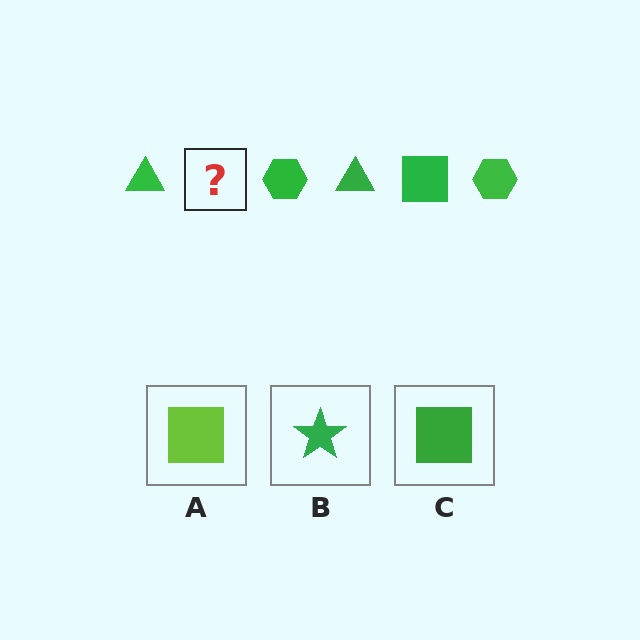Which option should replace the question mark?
Option C.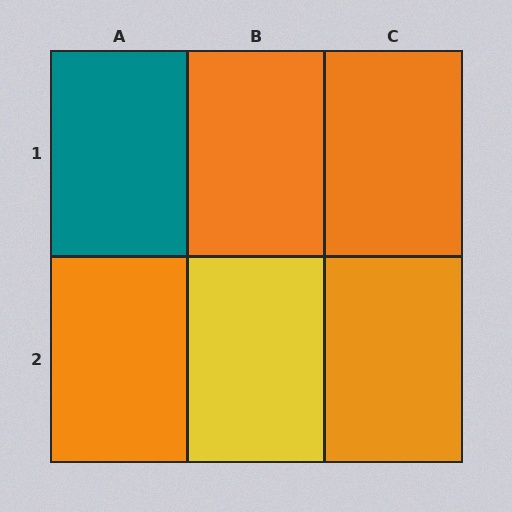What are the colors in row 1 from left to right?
Teal, orange, orange.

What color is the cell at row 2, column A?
Orange.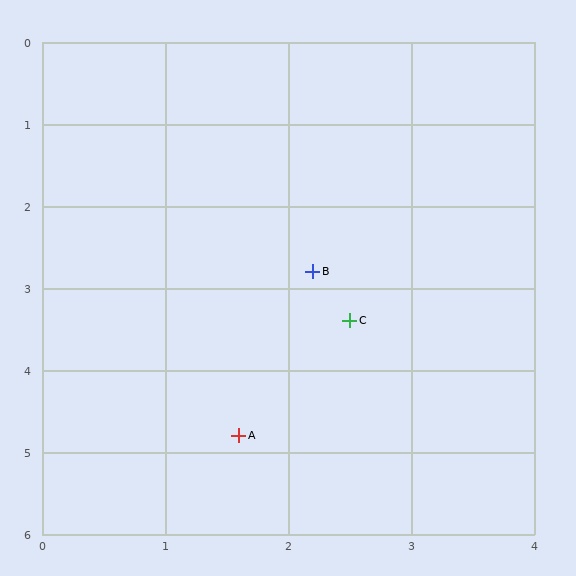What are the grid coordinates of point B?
Point B is at approximately (2.2, 2.8).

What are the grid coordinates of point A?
Point A is at approximately (1.6, 4.8).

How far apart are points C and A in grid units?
Points C and A are about 1.7 grid units apart.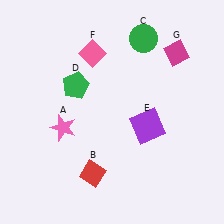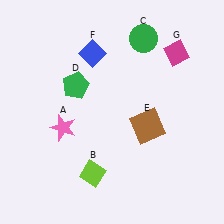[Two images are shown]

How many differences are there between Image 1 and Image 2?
There are 3 differences between the two images.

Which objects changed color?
B changed from red to lime. E changed from purple to brown. F changed from pink to blue.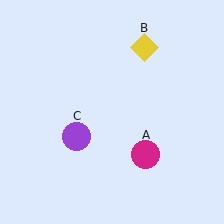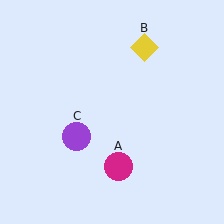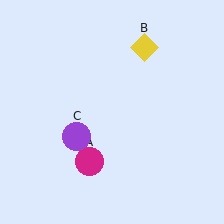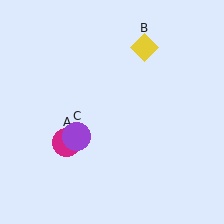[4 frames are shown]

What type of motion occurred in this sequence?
The magenta circle (object A) rotated clockwise around the center of the scene.